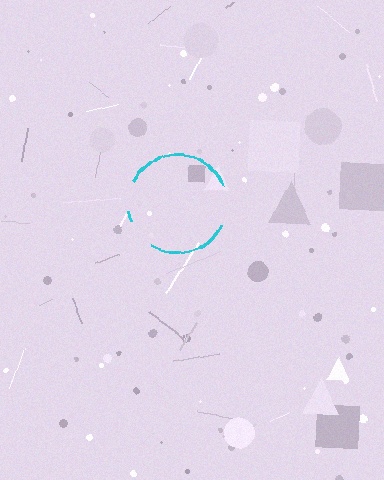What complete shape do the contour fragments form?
The contour fragments form a circle.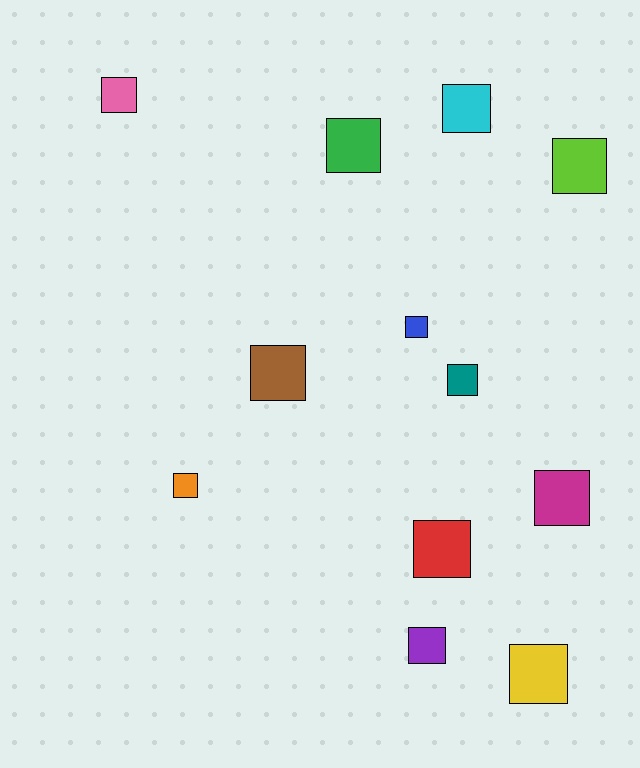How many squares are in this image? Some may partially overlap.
There are 12 squares.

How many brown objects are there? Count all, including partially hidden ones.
There is 1 brown object.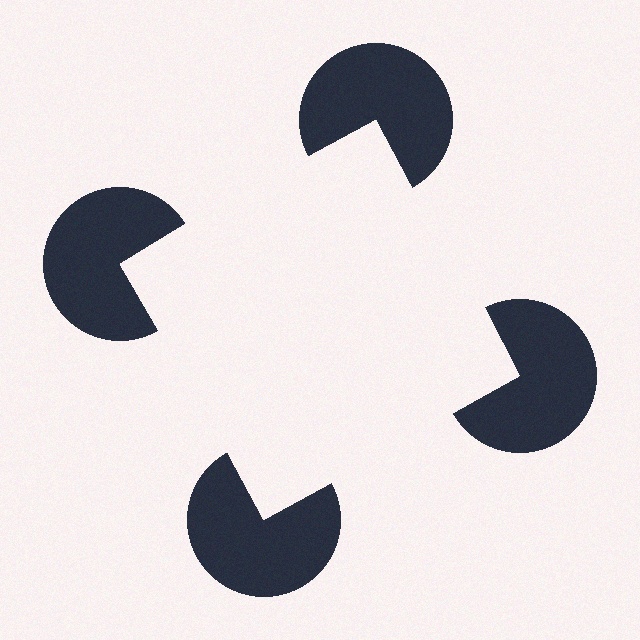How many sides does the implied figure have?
4 sides.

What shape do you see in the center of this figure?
An illusory square — its edges are inferred from the aligned wedge cuts in the pac-man discs, not physically drawn.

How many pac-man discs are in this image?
There are 4 — one at each vertex of the illusory square.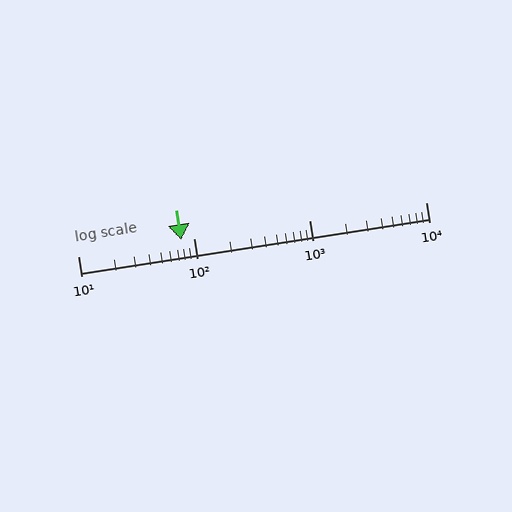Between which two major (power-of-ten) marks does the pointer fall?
The pointer is between 10 and 100.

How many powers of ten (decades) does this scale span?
The scale spans 3 decades, from 10 to 10000.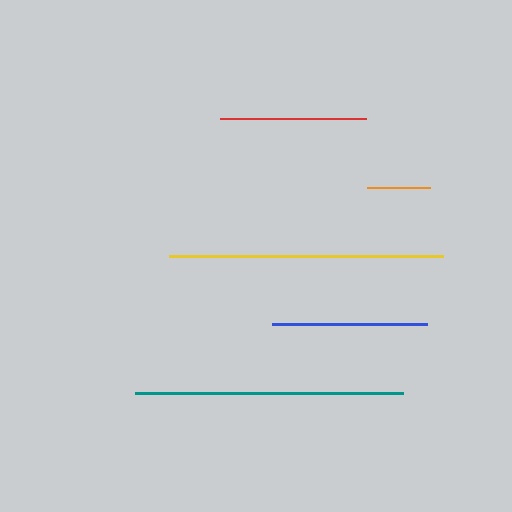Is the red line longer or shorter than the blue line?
The blue line is longer than the red line.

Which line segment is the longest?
The yellow line is the longest at approximately 274 pixels.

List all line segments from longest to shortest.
From longest to shortest: yellow, teal, blue, red, orange.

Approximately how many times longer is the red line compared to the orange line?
The red line is approximately 2.3 times the length of the orange line.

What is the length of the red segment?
The red segment is approximately 145 pixels long.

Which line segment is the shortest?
The orange line is the shortest at approximately 63 pixels.